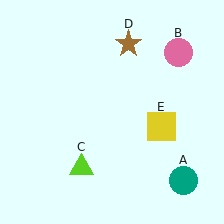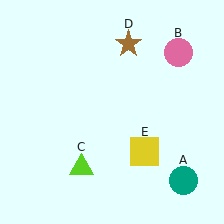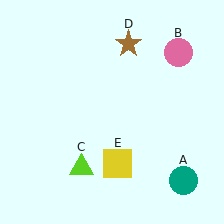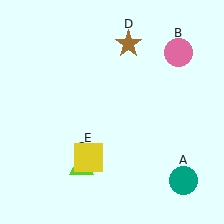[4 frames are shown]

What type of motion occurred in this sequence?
The yellow square (object E) rotated clockwise around the center of the scene.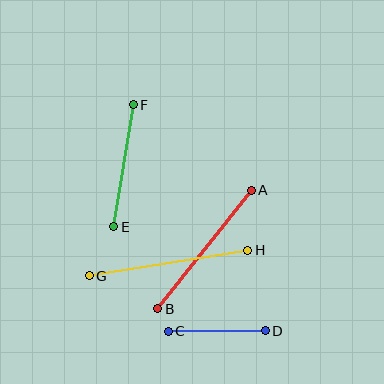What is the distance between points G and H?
The distance is approximately 161 pixels.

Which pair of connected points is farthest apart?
Points G and H are farthest apart.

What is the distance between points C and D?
The distance is approximately 97 pixels.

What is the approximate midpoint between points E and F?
The midpoint is at approximately (123, 166) pixels.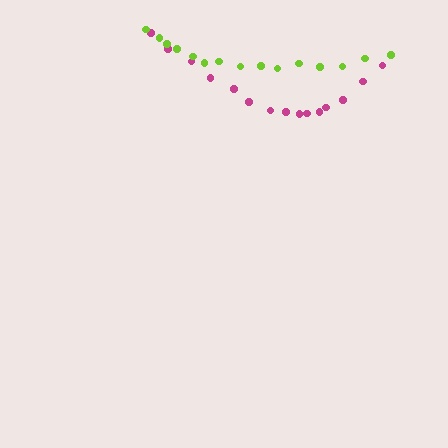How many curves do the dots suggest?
There are 2 distinct paths.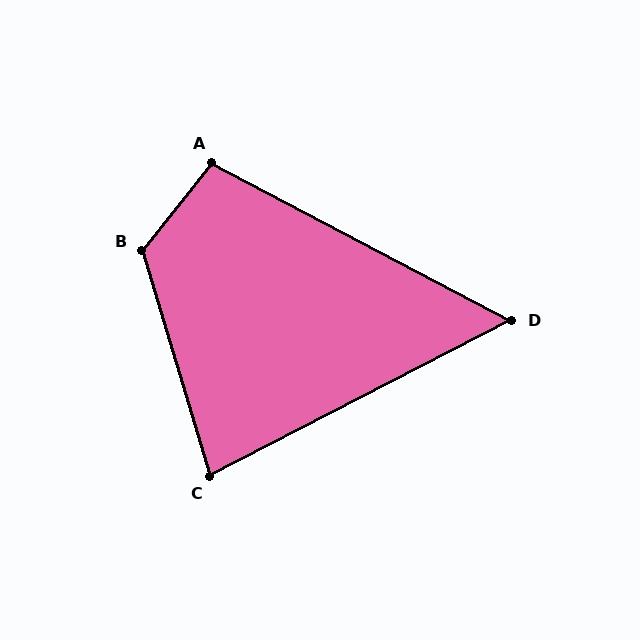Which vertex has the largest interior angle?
B, at approximately 125 degrees.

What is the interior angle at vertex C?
Approximately 79 degrees (acute).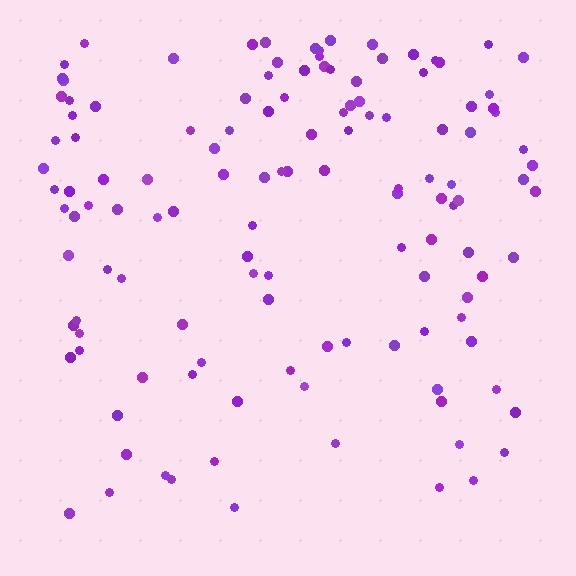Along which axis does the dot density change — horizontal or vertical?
Vertical.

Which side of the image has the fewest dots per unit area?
The bottom.